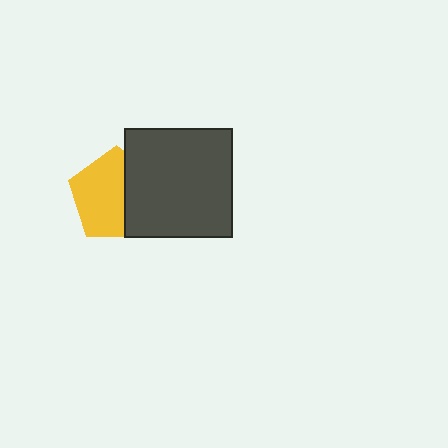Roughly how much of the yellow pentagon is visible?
About half of it is visible (roughly 60%).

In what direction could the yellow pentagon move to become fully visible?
The yellow pentagon could move left. That would shift it out from behind the dark gray rectangle entirely.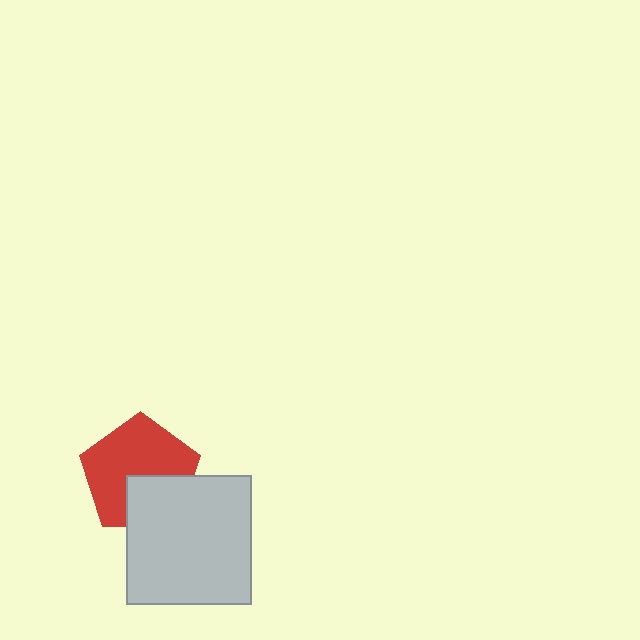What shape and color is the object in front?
The object in front is a light gray rectangle.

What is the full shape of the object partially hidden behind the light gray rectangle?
The partially hidden object is a red pentagon.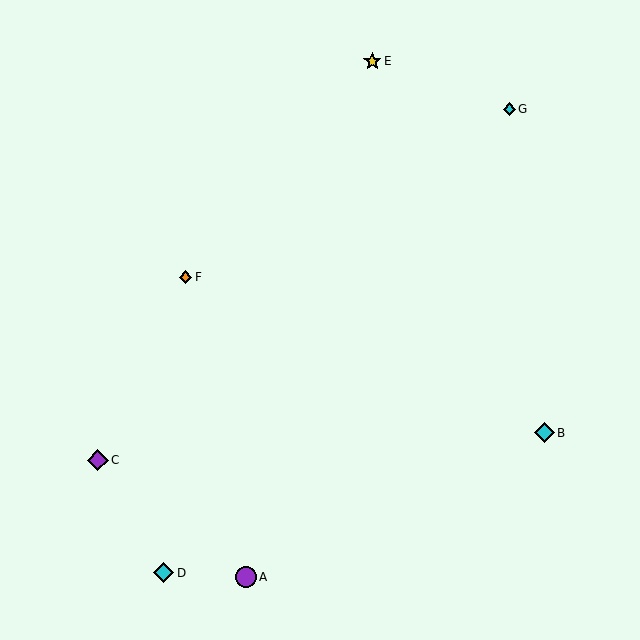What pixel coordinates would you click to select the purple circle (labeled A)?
Click at (246, 577) to select the purple circle A.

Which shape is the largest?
The purple circle (labeled A) is the largest.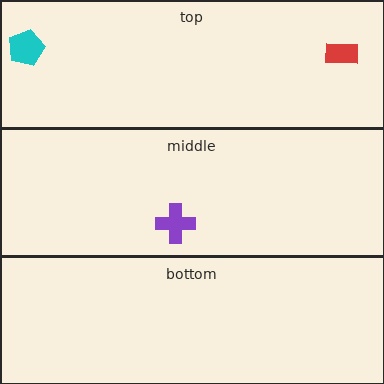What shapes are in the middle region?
The purple cross.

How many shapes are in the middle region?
1.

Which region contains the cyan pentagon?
The top region.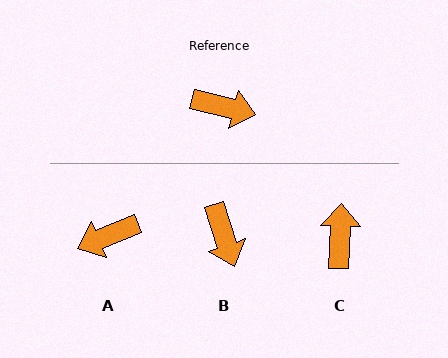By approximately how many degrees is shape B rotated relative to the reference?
Approximately 58 degrees clockwise.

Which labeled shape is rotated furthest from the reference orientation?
A, about 144 degrees away.